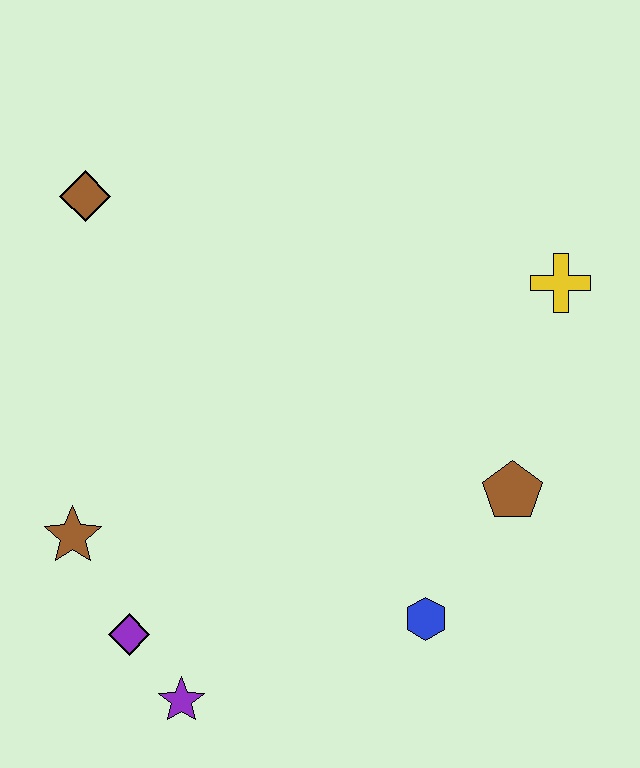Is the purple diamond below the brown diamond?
Yes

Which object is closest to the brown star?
The purple diamond is closest to the brown star.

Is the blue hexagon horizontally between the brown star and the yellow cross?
Yes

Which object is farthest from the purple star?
The yellow cross is farthest from the purple star.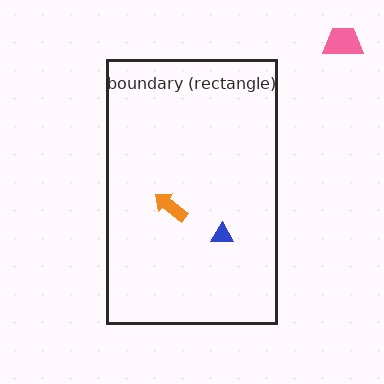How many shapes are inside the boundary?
2 inside, 1 outside.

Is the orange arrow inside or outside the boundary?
Inside.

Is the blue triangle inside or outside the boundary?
Inside.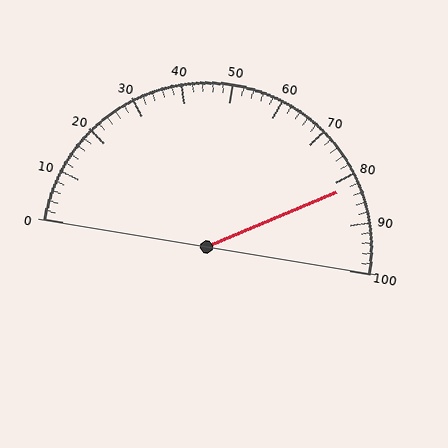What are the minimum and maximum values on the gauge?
The gauge ranges from 0 to 100.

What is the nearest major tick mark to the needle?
The nearest major tick mark is 80.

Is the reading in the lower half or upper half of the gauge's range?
The reading is in the upper half of the range (0 to 100).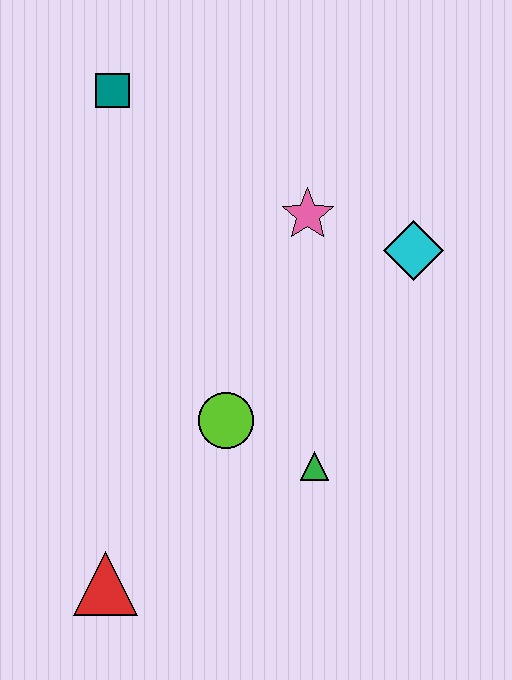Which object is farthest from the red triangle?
The teal square is farthest from the red triangle.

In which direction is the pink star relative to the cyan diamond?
The pink star is to the left of the cyan diamond.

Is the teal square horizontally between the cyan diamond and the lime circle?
No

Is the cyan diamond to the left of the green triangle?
No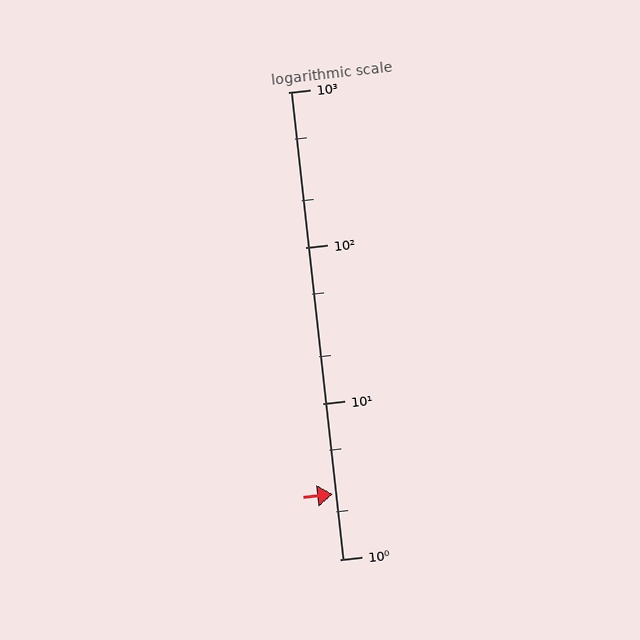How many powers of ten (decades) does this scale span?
The scale spans 3 decades, from 1 to 1000.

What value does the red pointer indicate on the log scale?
The pointer indicates approximately 2.6.